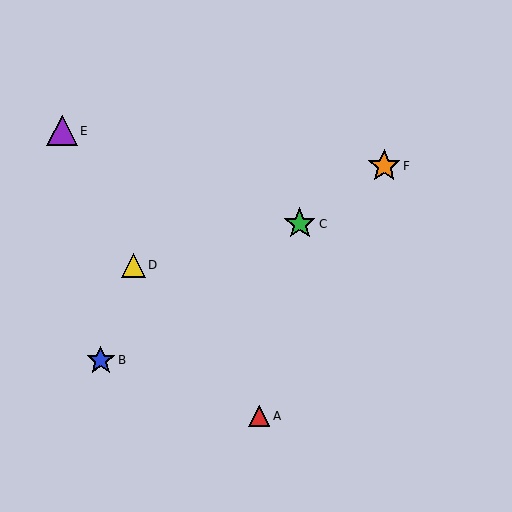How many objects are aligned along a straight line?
3 objects (B, C, F) are aligned along a straight line.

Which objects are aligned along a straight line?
Objects B, C, F are aligned along a straight line.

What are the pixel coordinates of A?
Object A is at (259, 416).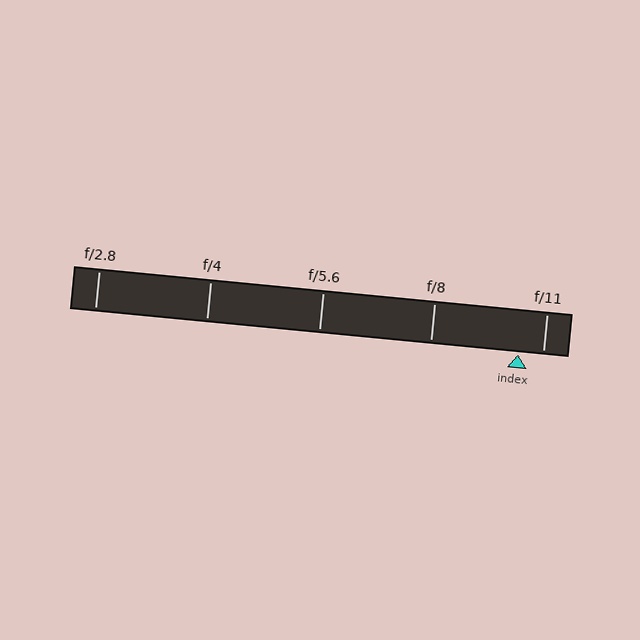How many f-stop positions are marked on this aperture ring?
There are 5 f-stop positions marked.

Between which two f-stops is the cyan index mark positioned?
The index mark is between f/8 and f/11.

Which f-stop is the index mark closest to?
The index mark is closest to f/11.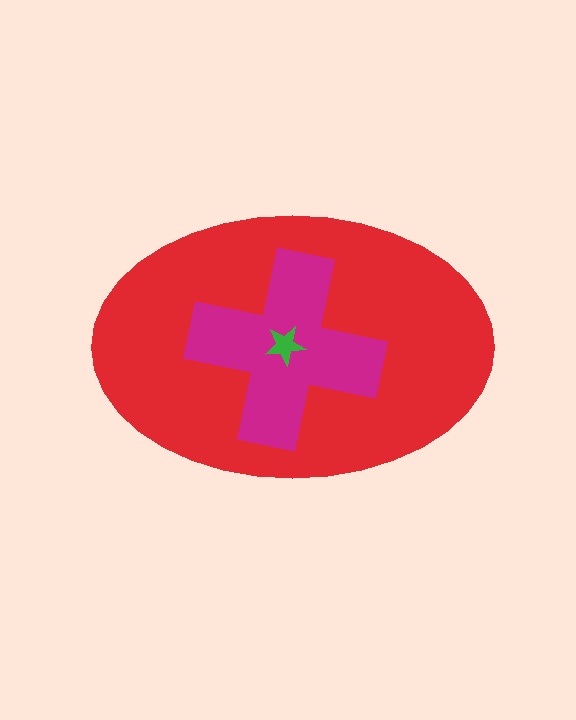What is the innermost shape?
The green star.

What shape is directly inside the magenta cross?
The green star.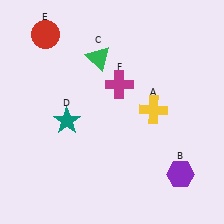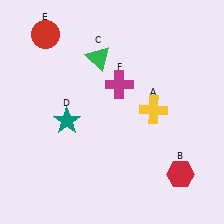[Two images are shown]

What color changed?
The hexagon (B) changed from purple in Image 1 to red in Image 2.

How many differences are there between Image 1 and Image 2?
There is 1 difference between the two images.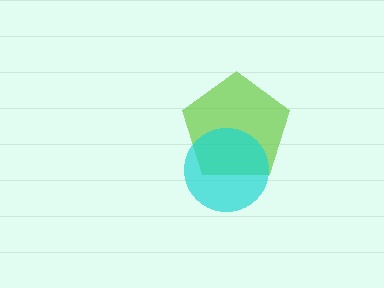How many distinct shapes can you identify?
There are 2 distinct shapes: a lime pentagon, a cyan circle.